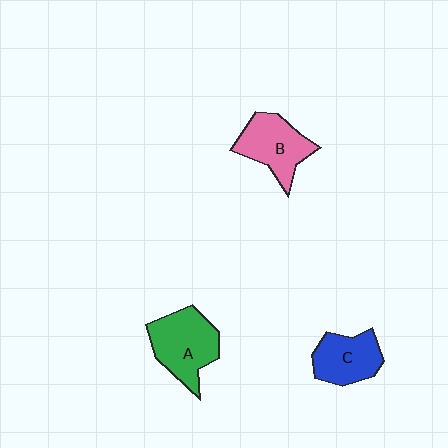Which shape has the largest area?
Shape A (green).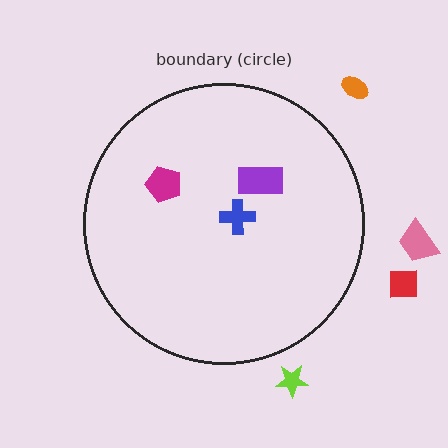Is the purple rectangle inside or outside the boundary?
Inside.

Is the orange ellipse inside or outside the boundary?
Outside.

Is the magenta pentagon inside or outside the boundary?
Inside.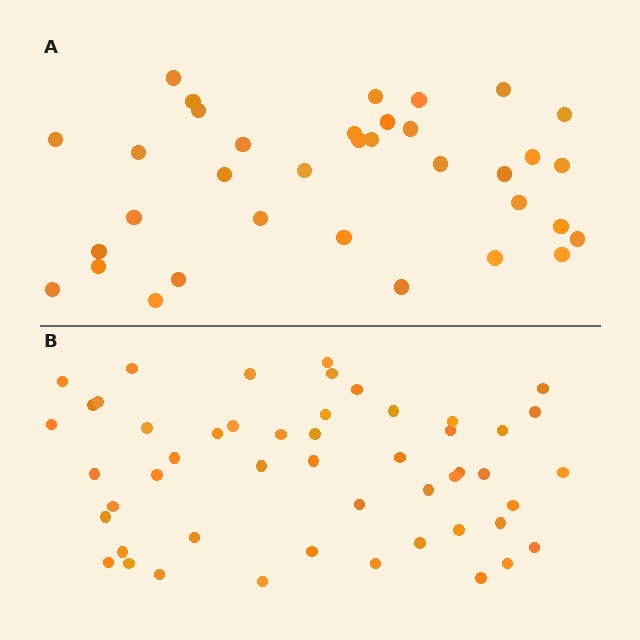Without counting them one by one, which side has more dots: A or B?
Region B (the bottom region) has more dots.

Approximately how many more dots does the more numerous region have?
Region B has approximately 15 more dots than region A.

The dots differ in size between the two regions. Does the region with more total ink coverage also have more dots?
No. Region A has more total ink coverage because its dots are larger, but region B actually contains more individual dots. Total area can be misleading — the number of items is what matters here.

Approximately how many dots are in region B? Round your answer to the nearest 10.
About 50 dots.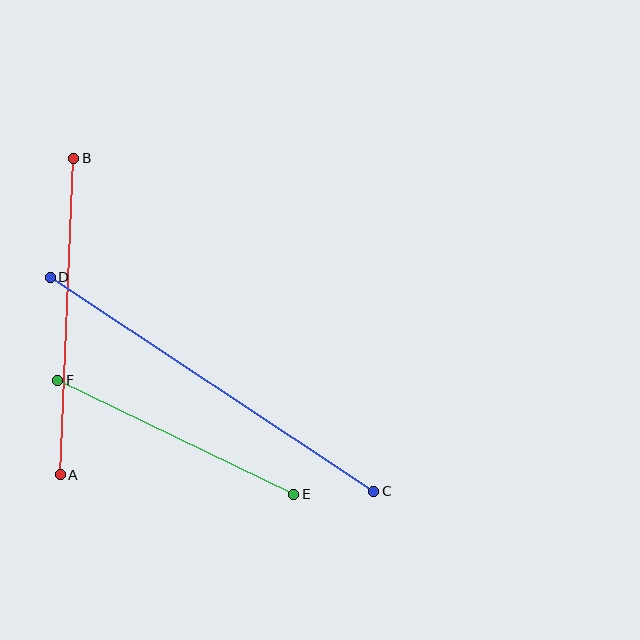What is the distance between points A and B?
The distance is approximately 317 pixels.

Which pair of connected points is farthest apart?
Points C and D are farthest apart.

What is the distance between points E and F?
The distance is approximately 262 pixels.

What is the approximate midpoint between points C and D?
The midpoint is at approximately (212, 384) pixels.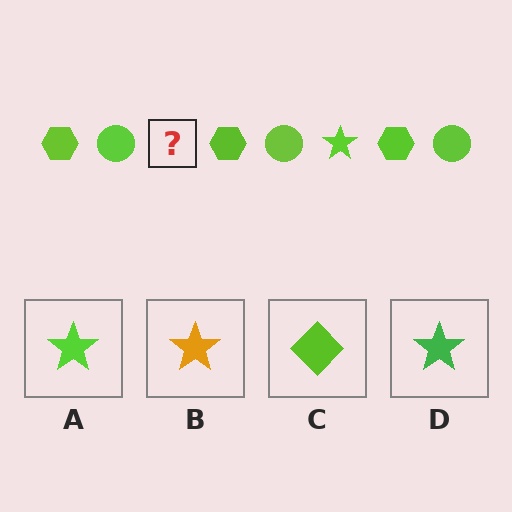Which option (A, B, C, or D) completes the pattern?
A.